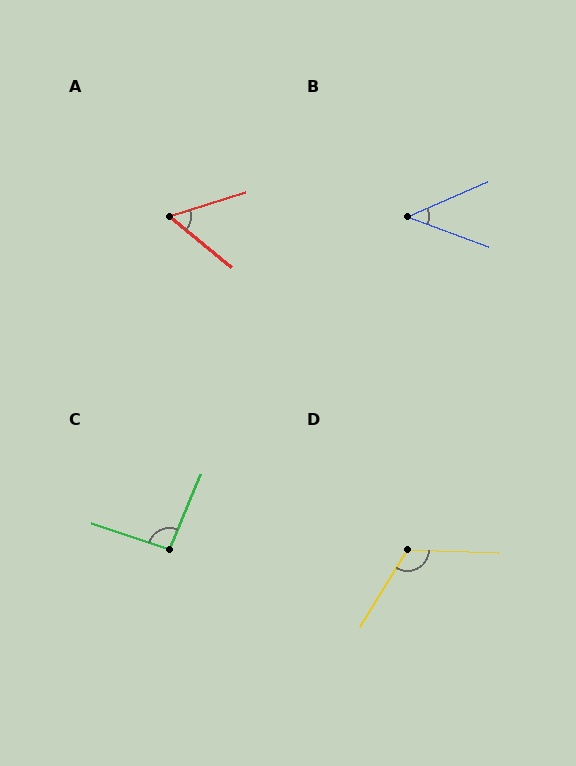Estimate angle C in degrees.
Approximately 94 degrees.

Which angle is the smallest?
B, at approximately 44 degrees.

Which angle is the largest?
D, at approximately 120 degrees.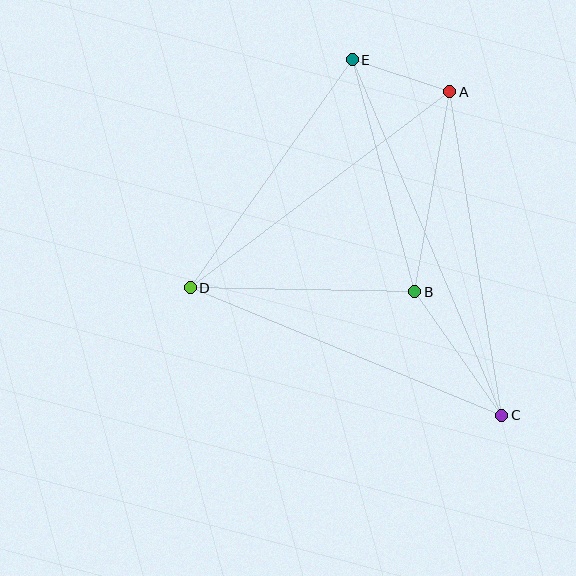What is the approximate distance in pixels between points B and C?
The distance between B and C is approximately 151 pixels.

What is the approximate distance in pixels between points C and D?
The distance between C and D is approximately 336 pixels.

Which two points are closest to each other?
Points A and E are closest to each other.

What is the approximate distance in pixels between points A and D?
The distance between A and D is approximately 325 pixels.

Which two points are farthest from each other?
Points C and E are farthest from each other.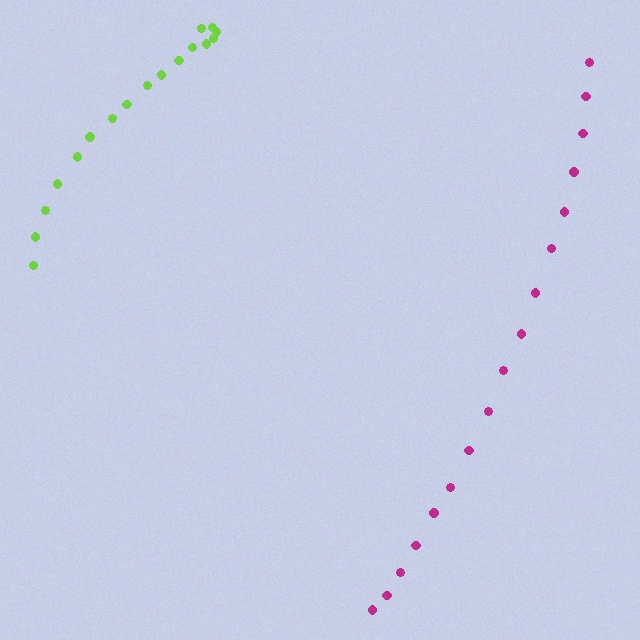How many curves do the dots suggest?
There are 2 distinct paths.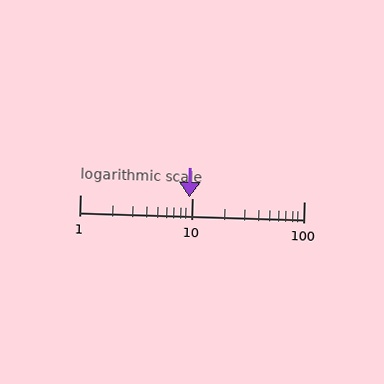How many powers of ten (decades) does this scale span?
The scale spans 2 decades, from 1 to 100.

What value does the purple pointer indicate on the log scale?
The pointer indicates approximately 9.5.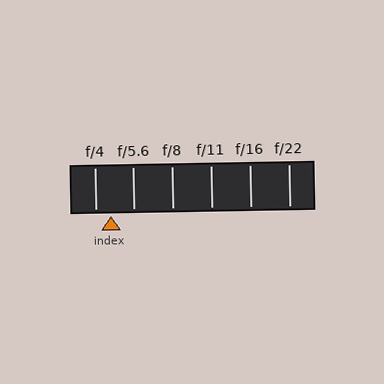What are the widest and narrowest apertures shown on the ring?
The widest aperture shown is f/4 and the narrowest is f/22.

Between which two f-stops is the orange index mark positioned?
The index mark is between f/4 and f/5.6.